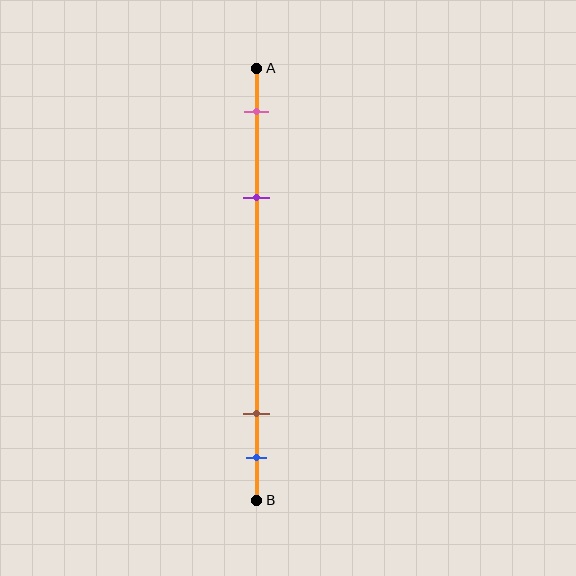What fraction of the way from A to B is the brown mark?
The brown mark is approximately 80% (0.8) of the way from A to B.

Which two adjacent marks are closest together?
The brown and blue marks are the closest adjacent pair.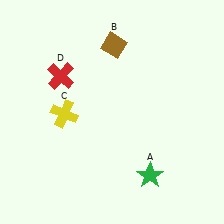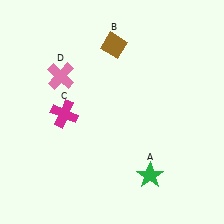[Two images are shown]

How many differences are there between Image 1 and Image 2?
There are 2 differences between the two images.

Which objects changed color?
C changed from yellow to magenta. D changed from red to pink.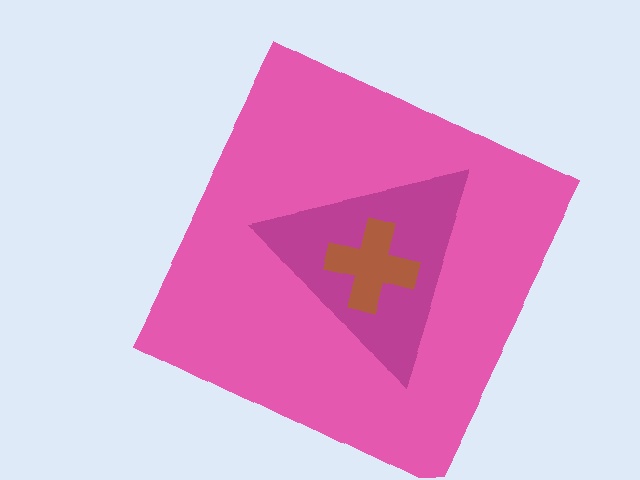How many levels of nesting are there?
3.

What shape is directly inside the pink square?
The magenta triangle.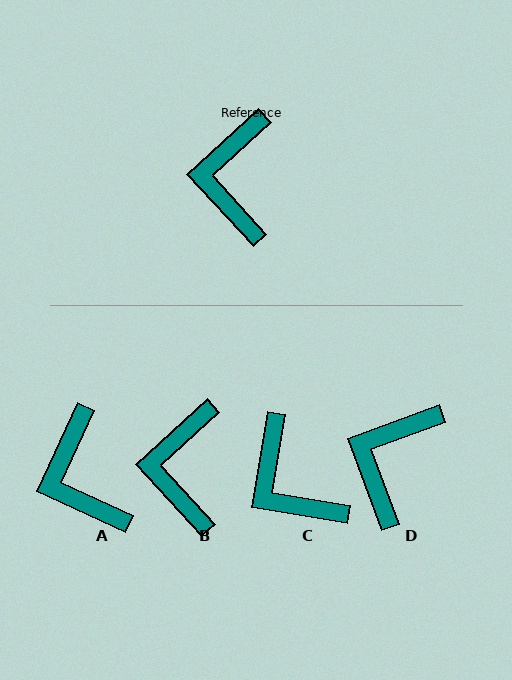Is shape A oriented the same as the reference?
No, it is off by about 22 degrees.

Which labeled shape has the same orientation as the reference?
B.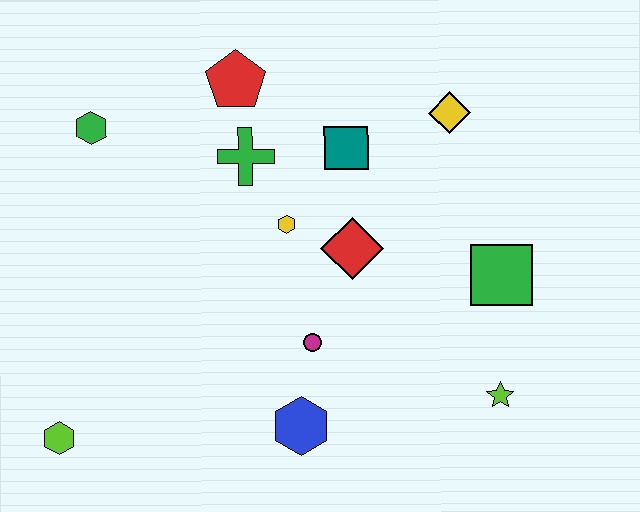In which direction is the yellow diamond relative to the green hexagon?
The yellow diamond is to the right of the green hexagon.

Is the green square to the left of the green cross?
No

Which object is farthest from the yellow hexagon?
The lime hexagon is farthest from the yellow hexagon.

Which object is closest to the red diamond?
The yellow hexagon is closest to the red diamond.